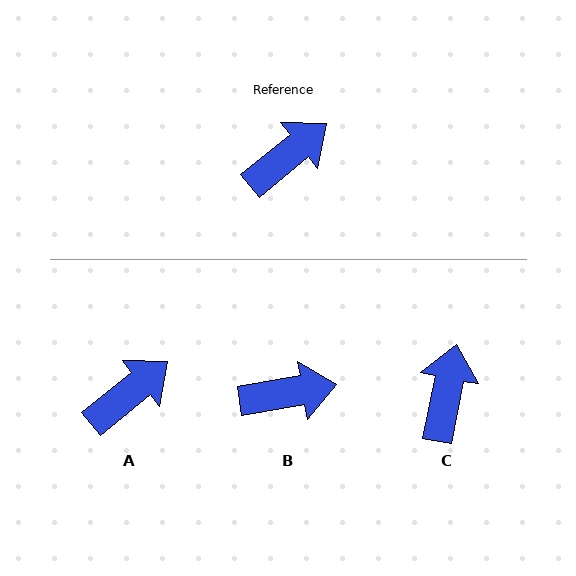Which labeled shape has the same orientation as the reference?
A.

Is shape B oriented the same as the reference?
No, it is off by about 30 degrees.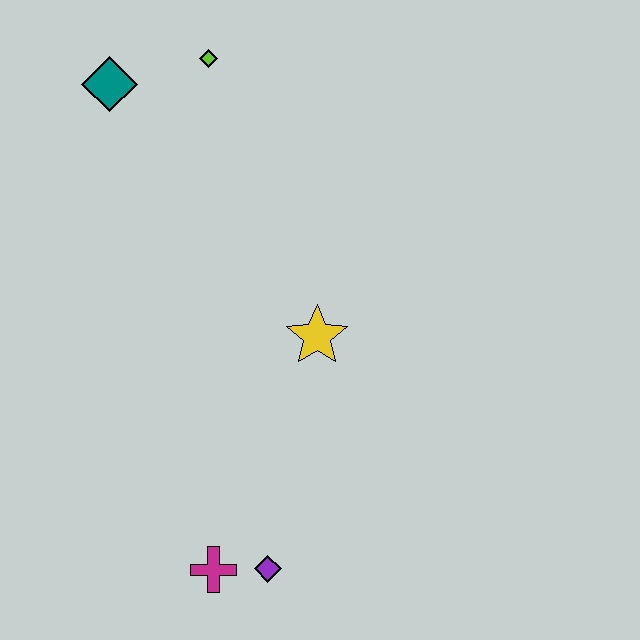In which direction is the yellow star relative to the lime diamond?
The yellow star is below the lime diamond.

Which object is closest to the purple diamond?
The magenta cross is closest to the purple diamond.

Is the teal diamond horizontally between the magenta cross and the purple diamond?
No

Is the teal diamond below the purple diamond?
No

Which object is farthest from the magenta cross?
The lime diamond is farthest from the magenta cross.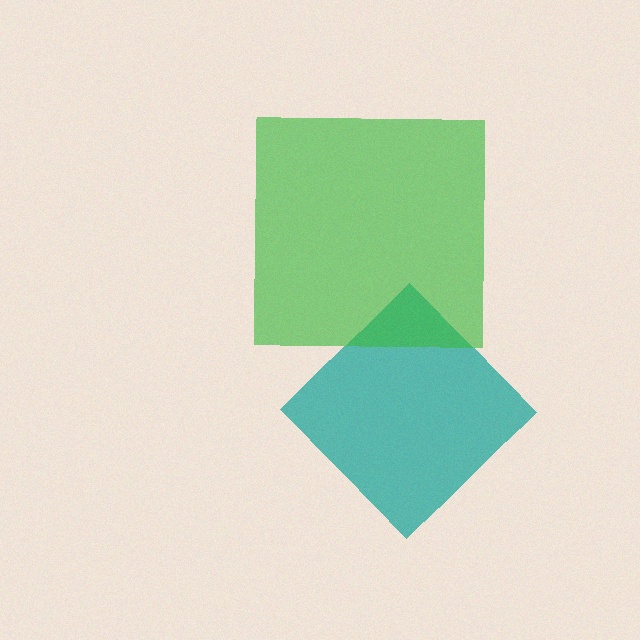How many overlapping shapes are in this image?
There are 2 overlapping shapes in the image.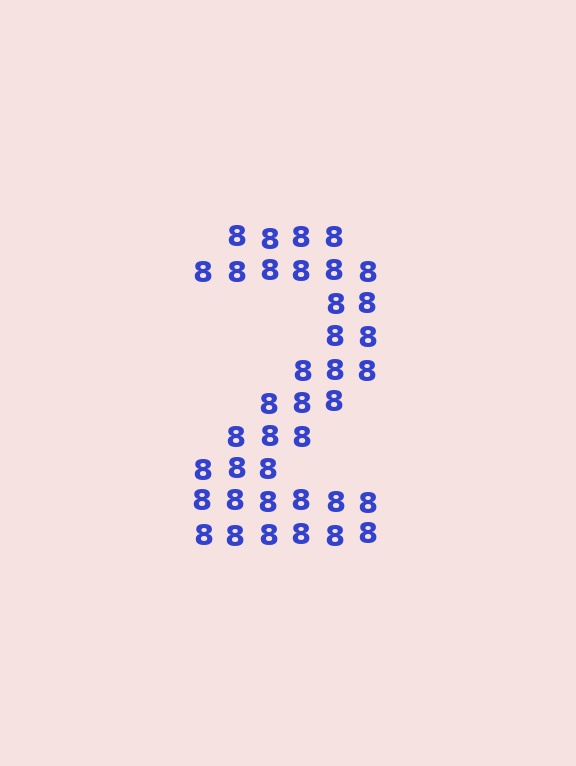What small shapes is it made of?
It is made of small digit 8's.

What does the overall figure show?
The overall figure shows the digit 2.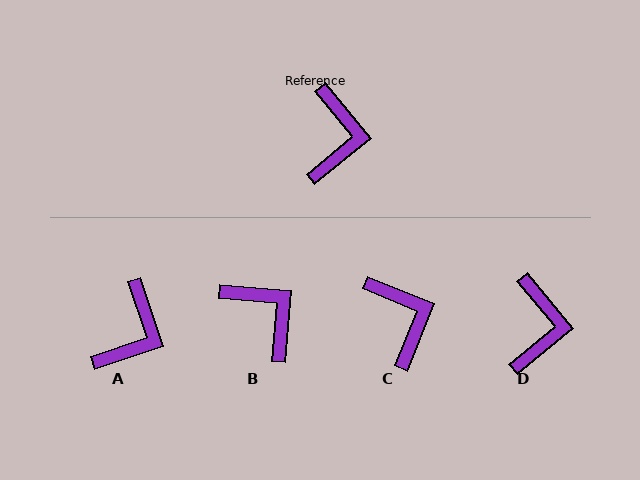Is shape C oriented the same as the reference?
No, it is off by about 28 degrees.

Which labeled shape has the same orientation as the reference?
D.